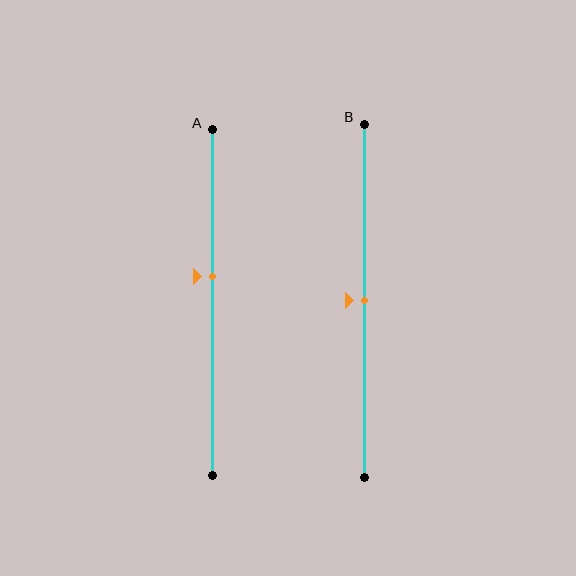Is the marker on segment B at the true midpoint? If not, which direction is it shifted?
Yes, the marker on segment B is at the true midpoint.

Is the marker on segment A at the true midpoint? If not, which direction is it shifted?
No, the marker on segment A is shifted upward by about 7% of the segment length.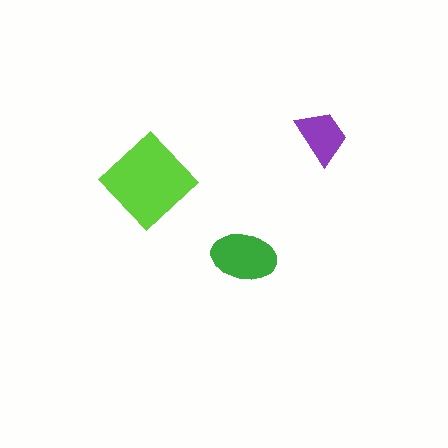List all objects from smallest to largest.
The purple trapezoid, the green ellipse, the lime diamond.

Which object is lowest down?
The green ellipse is bottommost.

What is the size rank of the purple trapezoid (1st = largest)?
3rd.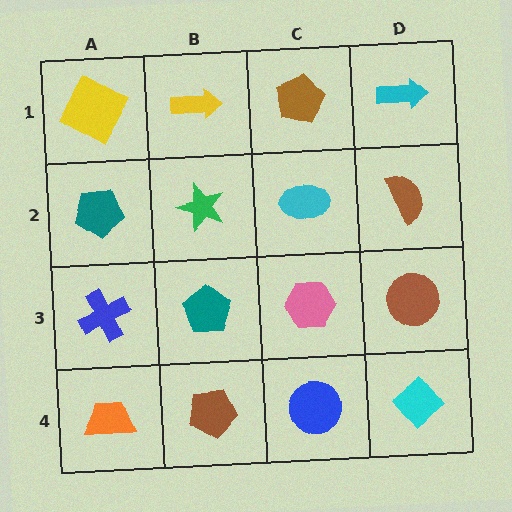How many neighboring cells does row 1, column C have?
3.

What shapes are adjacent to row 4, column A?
A blue cross (row 3, column A), a brown pentagon (row 4, column B).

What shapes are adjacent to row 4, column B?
A teal pentagon (row 3, column B), an orange trapezoid (row 4, column A), a blue circle (row 4, column C).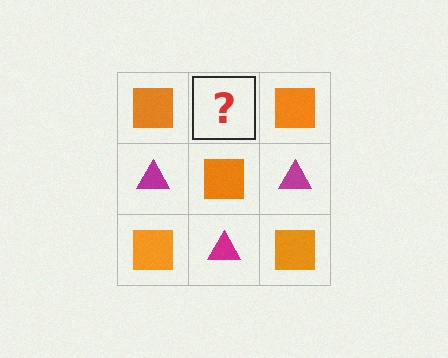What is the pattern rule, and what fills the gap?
The rule is that it alternates orange square and magenta triangle in a checkerboard pattern. The gap should be filled with a magenta triangle.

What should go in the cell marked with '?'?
The missing cell should contain a magenta triangle.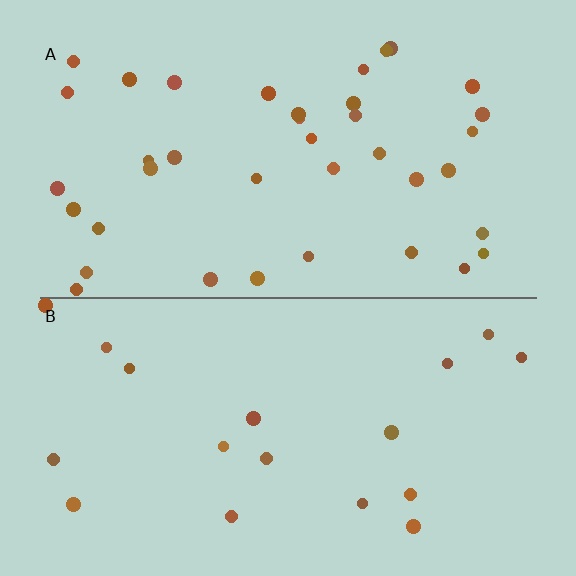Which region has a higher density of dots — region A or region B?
A (the top).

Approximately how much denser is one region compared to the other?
Approximately 2.1× — region A over region B.